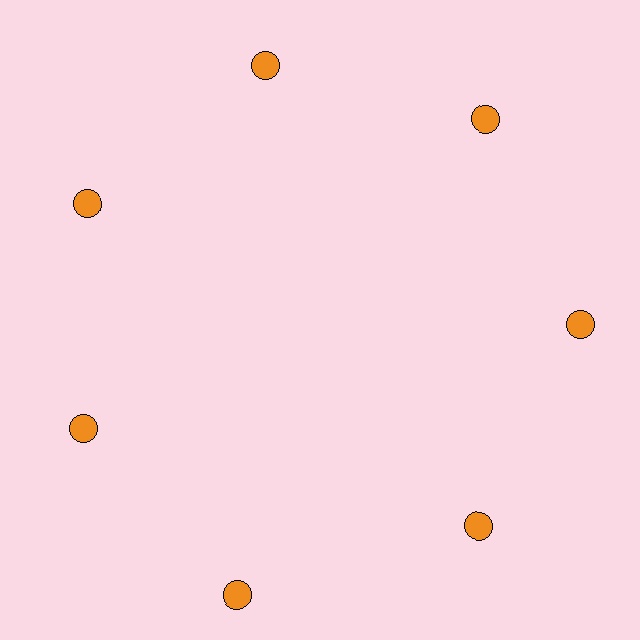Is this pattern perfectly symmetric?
No. The 7 orange circles are arranged in a ring, but one element near the 6 o'clock position is pushed outward from the center, breaking the 7-fold rotational symmetry.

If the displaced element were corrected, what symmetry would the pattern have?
It would have 7-fold rotational symmetry — the pattern would map onto itself every 51 degrees.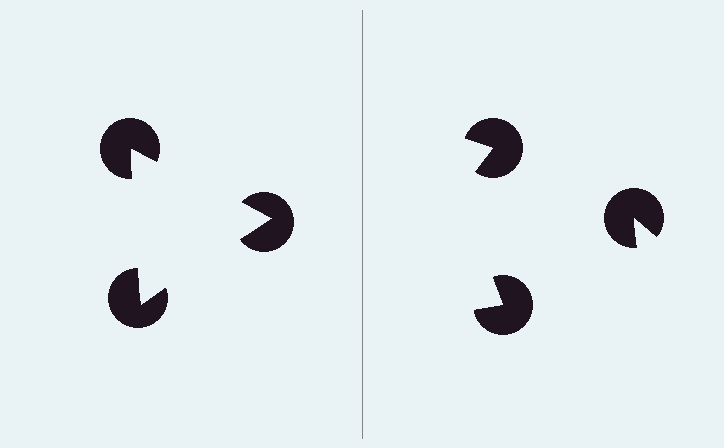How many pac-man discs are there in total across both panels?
6 — 3 on each side.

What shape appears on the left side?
An illusory triangle.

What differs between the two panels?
The pac-man discs are positioned identically on both sides; only the wedge orientations differ. On the left they align to a triangle; on the right they are misaligned.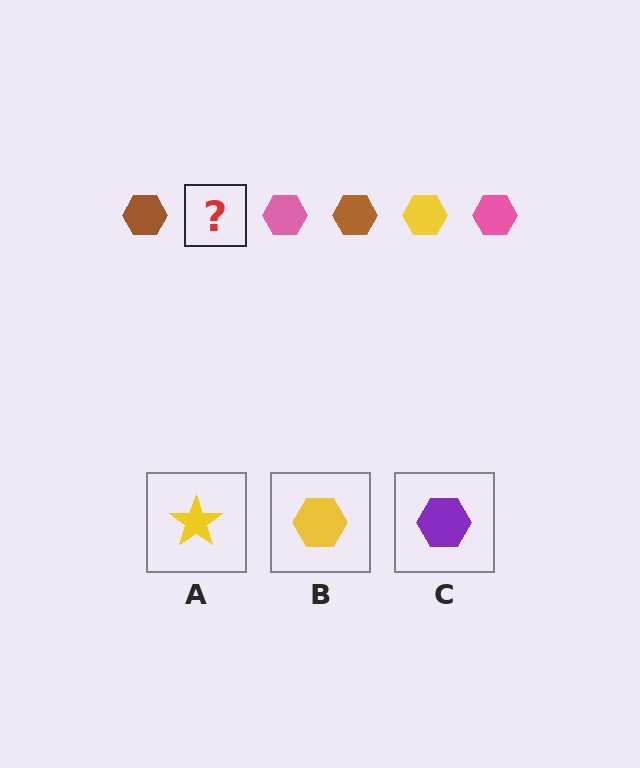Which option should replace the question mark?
Option B.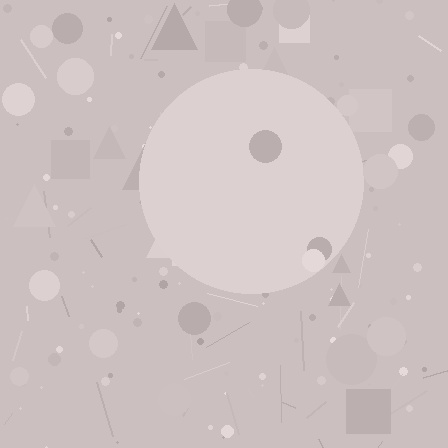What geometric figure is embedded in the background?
A circle is embedded in the background.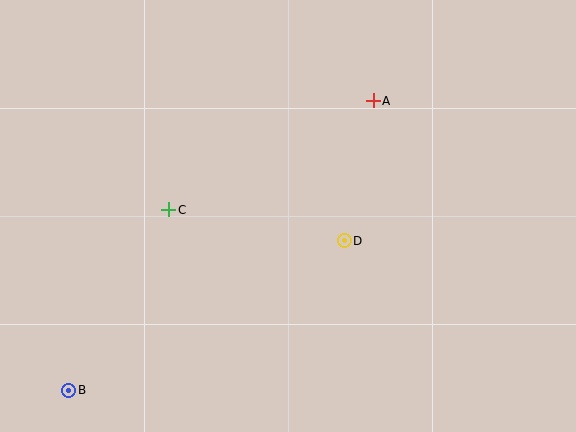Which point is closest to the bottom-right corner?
Point D is closest to the bottom-right corner.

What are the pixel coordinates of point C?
Point C is at (169, 210).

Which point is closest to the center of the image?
Point D at (344, 241) is closest to the center.